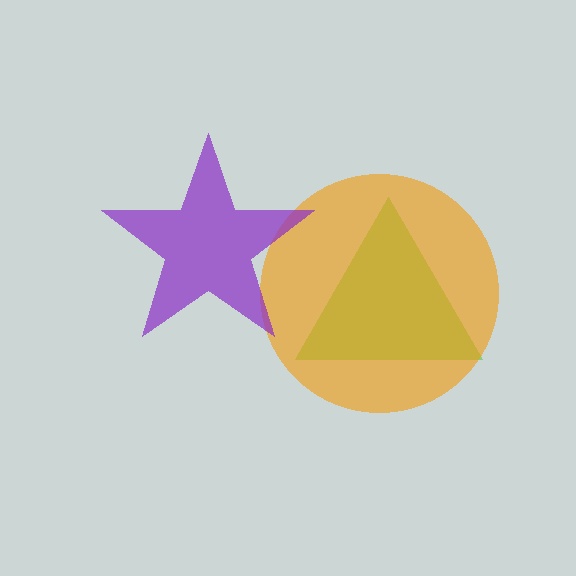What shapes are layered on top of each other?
The layered shapes are: a lime triangle, an orange circle, a purple star.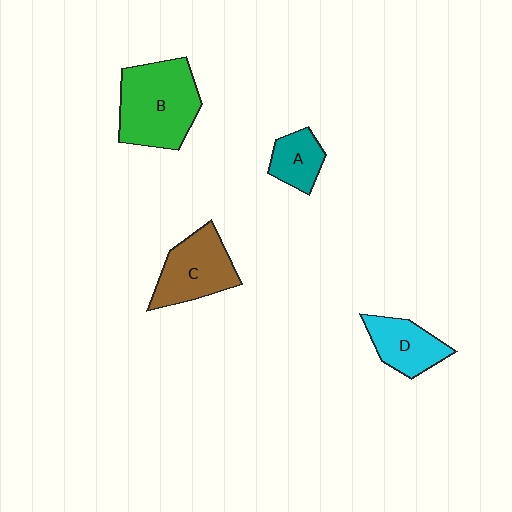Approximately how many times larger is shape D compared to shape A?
Approximately 1.3 times.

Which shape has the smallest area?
Shape A (teal).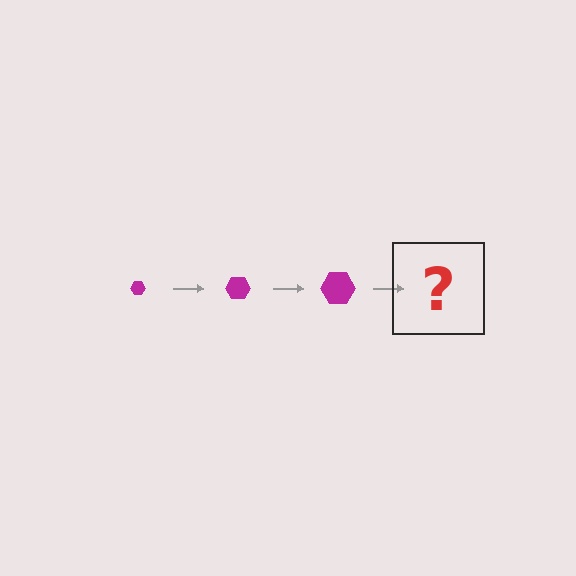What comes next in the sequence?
The next element should be a magenta hexagon, larger than the previous one.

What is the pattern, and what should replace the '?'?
The pattern is that the hexagon gets progressively larger each step. The '?' should be a magenta hexagon, larger than the previous one.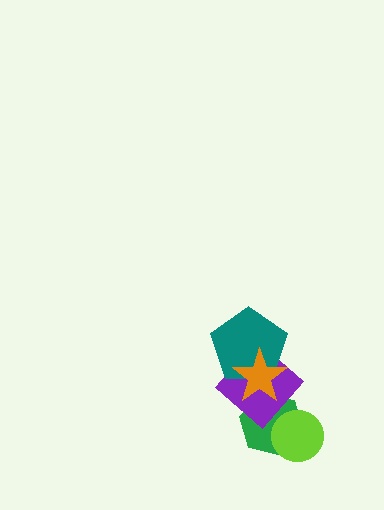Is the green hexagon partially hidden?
Yes, it is partially covered by another shape.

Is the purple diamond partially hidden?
Yes, it is partially covered by another shape.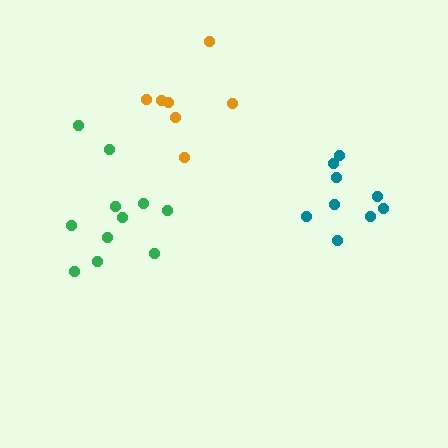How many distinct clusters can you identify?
There are 3 distinct clusters.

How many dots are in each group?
Group 1: 11 dots, Group 2: 9 dots, Group 3: 7 dots (27 total).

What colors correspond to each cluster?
The clusters are colored: green, teal, orange.